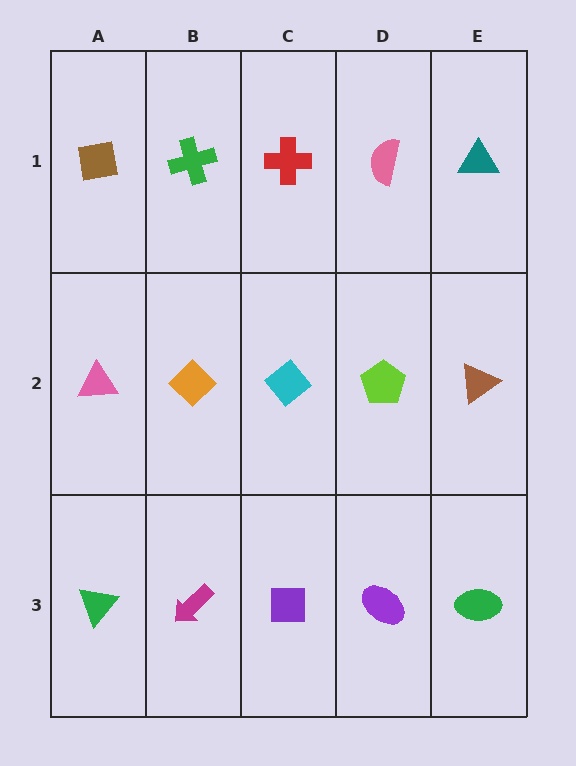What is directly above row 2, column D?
A pink semicircle.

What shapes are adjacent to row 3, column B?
An orange diamond (row 2, column B), a green triangle (row 3, column A), a purple square (row 3, column C).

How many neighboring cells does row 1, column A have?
2.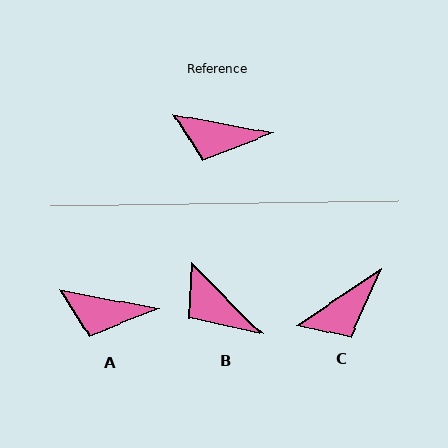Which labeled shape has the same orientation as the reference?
A.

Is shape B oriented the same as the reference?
No, it is off by about 34 degrees.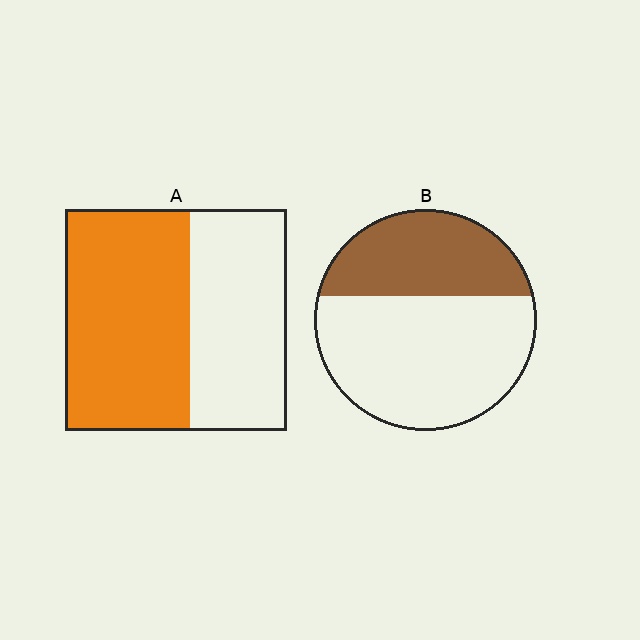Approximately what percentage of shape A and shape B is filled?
A is approximately 55% and B is approximately 35%.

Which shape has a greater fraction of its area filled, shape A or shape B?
Shape A.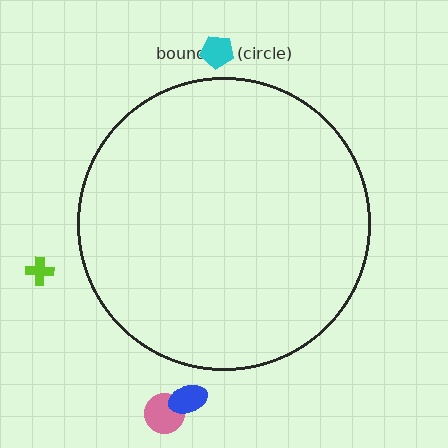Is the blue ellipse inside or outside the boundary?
Outside.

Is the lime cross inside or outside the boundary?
Outside.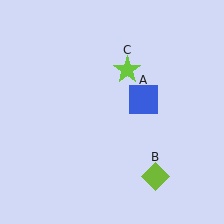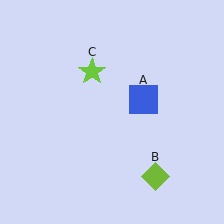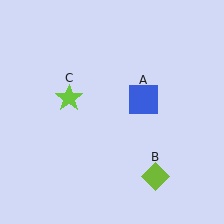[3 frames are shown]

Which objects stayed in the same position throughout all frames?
Blue square (object A) and lime diamond (object B) remained stationary.